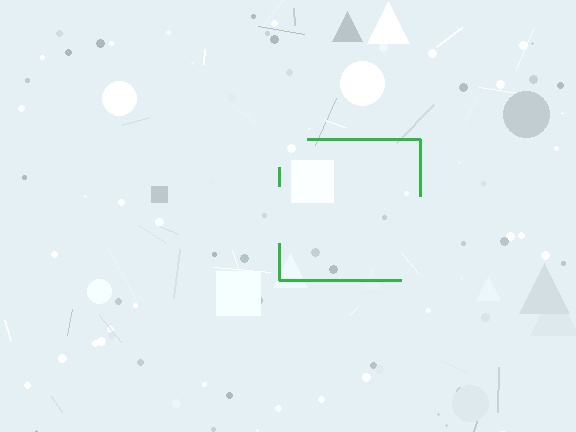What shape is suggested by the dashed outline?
The dashed outline suggests a square.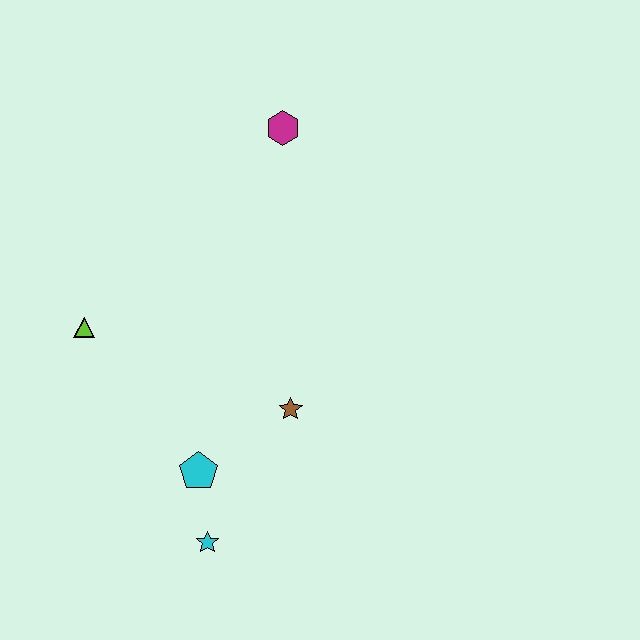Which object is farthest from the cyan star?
The magenta hexagon is farthest from the cyan star.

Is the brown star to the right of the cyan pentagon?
Yes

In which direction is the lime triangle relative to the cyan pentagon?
The lime triangle is above the cyan pentagon.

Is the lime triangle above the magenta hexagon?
No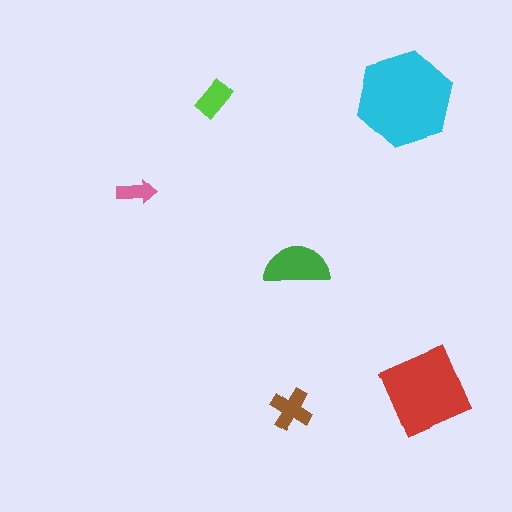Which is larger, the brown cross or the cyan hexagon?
The cyan hexagon.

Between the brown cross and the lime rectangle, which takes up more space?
The brown cross.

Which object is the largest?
The cyan hexagon.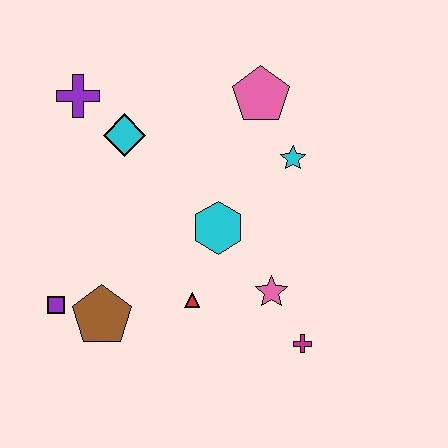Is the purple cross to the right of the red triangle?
No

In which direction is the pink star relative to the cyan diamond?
The pink star is below the cyan diamond.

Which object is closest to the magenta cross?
The pink star is closest to the magenta cross.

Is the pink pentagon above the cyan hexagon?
Yes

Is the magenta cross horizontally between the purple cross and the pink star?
No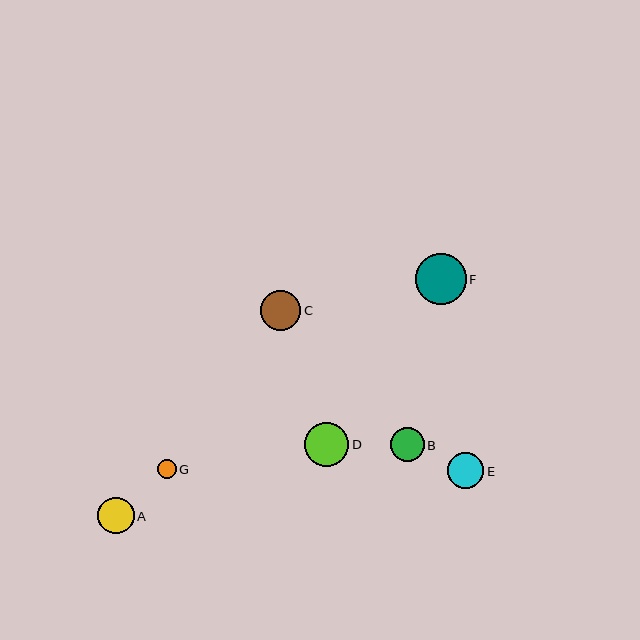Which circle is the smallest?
Circle G is the smallest with a size of approximately 19 pixels.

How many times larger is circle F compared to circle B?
Circle F is approximately 1.5 times the size of circle B.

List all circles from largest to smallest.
From largest to smallest: F, D, C, A, E, B, G.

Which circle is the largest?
Circle F is the largest with a size of approximately 51 pixels.